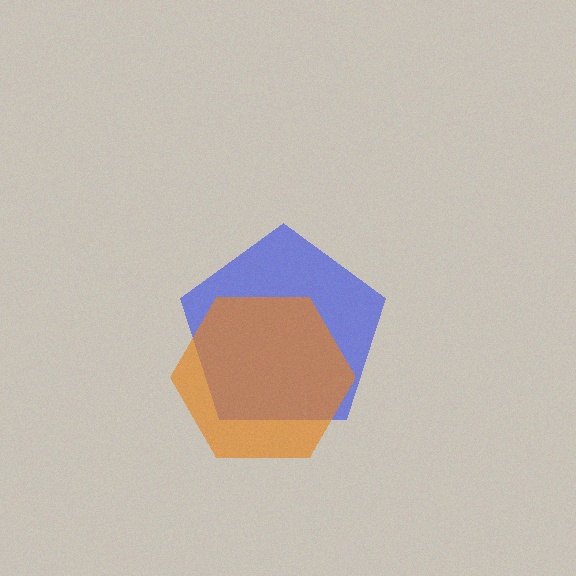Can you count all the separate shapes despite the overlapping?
Yes, there are 2 separate shapes.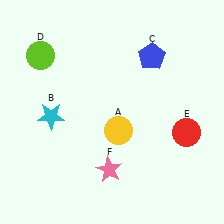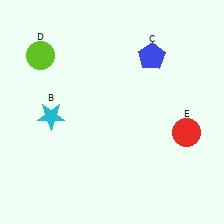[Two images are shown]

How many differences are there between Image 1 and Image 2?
There are 2 differences between the two images.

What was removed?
The yellow circle (A), the pink star (F) were removed in Image 2.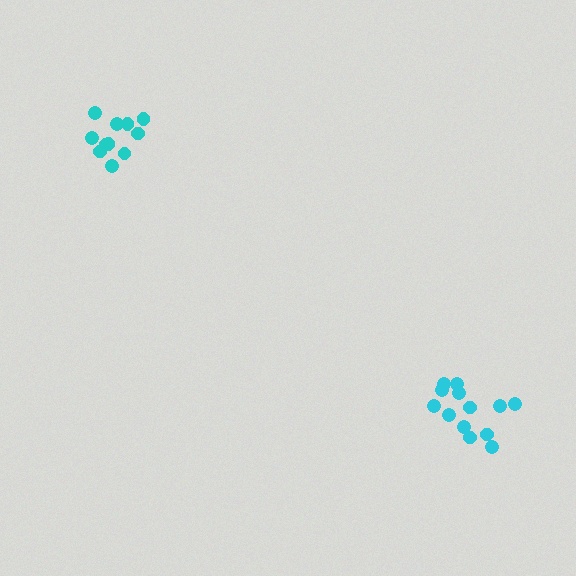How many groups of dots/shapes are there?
There are 2 groups.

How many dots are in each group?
Group 1: 11 dots, Group 2: 13 dots (24 total).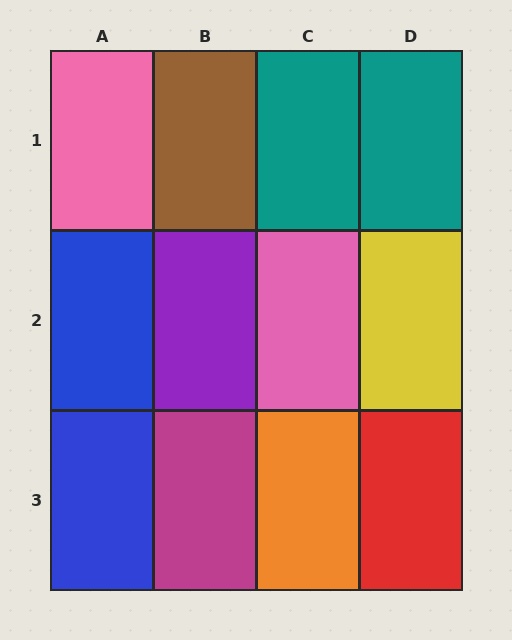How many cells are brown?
1 cell is brown.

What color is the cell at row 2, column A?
Blue.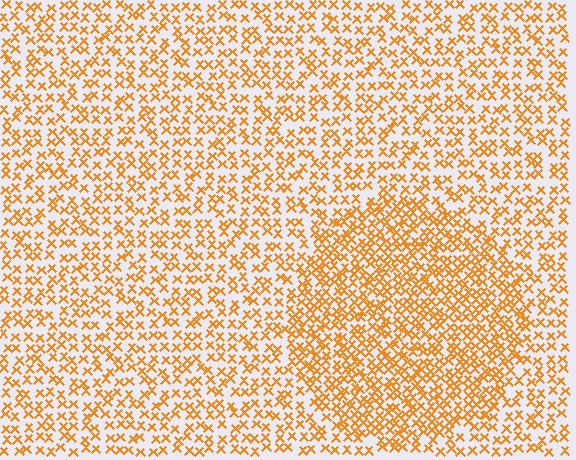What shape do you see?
I see a circle.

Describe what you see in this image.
The image contains small orange elements arranged at two different densities. A circle-shaped region is visible where the elements are more densely packed than the surrounding area.